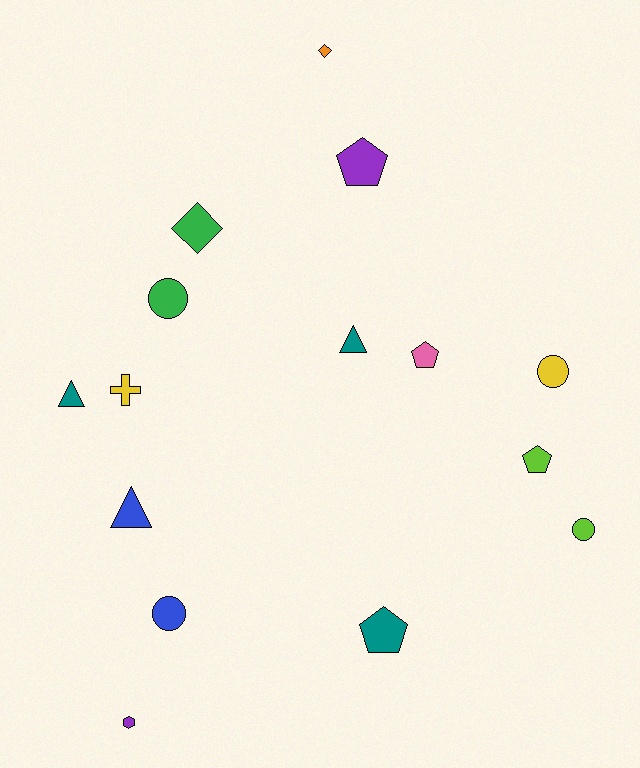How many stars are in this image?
There are no stars.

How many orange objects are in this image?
There is 1 orange object.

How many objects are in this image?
There are 15 objects.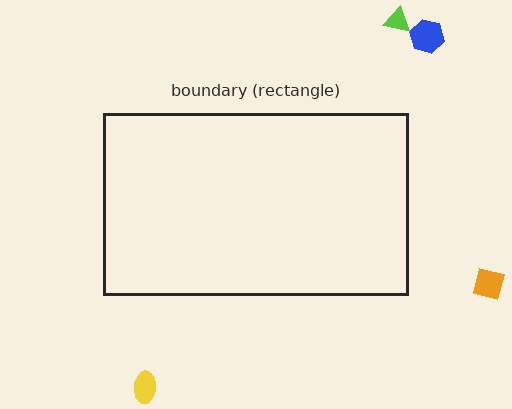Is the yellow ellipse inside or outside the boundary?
Outside.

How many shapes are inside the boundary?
0 inside, 4 outside.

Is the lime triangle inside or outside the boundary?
Outside.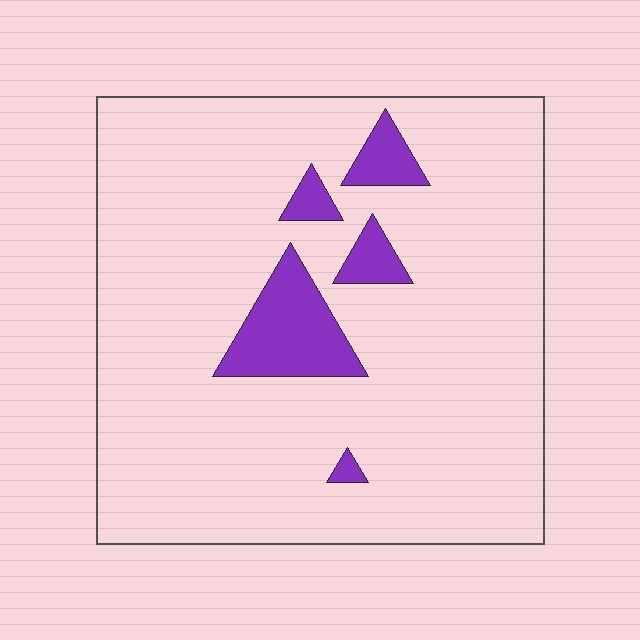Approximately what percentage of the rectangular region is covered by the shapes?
Approximately 10%.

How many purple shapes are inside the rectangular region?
5.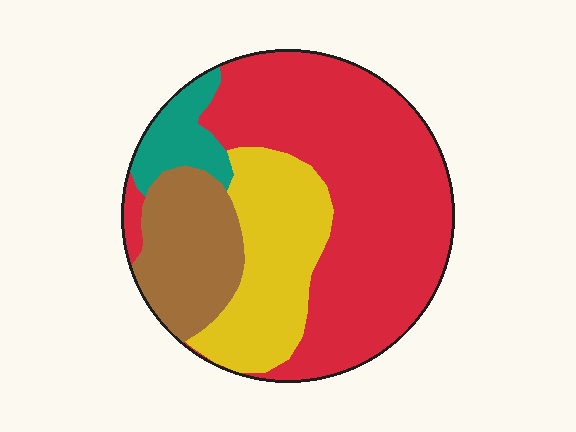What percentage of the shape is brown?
Brown takes up about one sixth (1/6) of the shape.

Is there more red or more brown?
Red.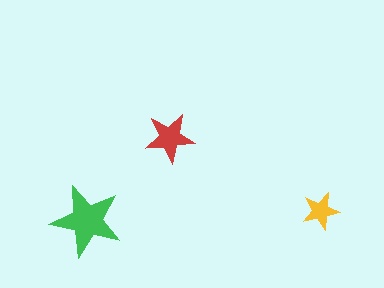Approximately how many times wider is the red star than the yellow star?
About 1.5 times wider.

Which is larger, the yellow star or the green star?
The green one.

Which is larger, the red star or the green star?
The green one.